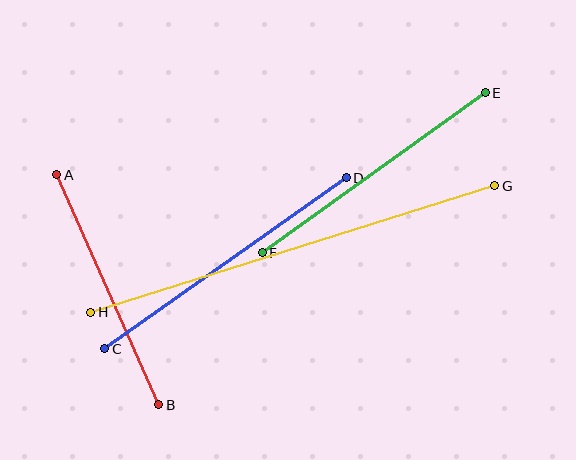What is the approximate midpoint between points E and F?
The midpoint is at approximately (374, 173) pixels.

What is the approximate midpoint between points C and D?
The midpoint is at approximately (225, 263) pixels.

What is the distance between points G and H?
The distance is approximately 423 pixels.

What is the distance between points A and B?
The distance is approximately 252 pixels.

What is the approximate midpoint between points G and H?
The midpoint is at approximately (293, 249) pixels.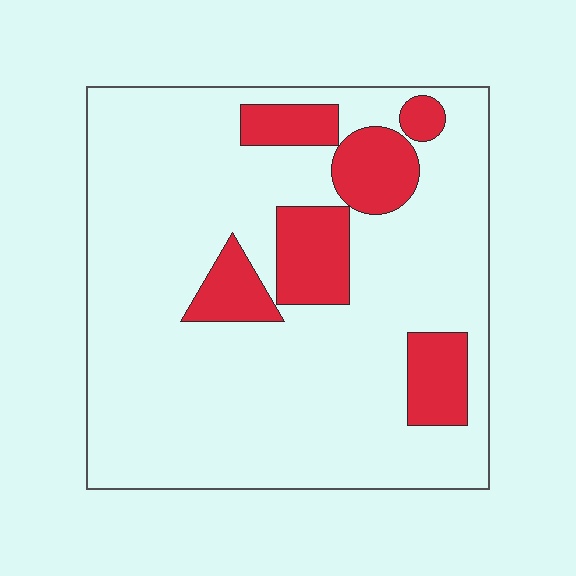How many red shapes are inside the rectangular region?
6.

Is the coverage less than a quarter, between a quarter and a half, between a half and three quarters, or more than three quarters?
Less than a quarter.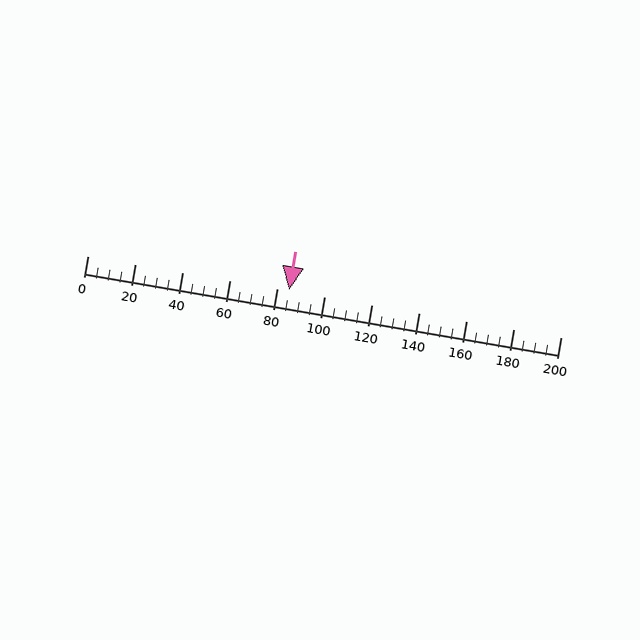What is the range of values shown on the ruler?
The ruler shows values from 0 to 200.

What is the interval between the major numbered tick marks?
The major tick marks are spaced 20 units apart.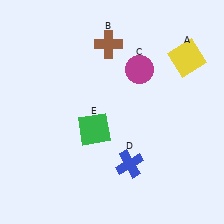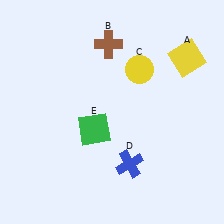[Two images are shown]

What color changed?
The circle (C) changed from magenta in Image 1 to yellow in Image 2.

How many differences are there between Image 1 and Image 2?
There is 1 difference between the two images.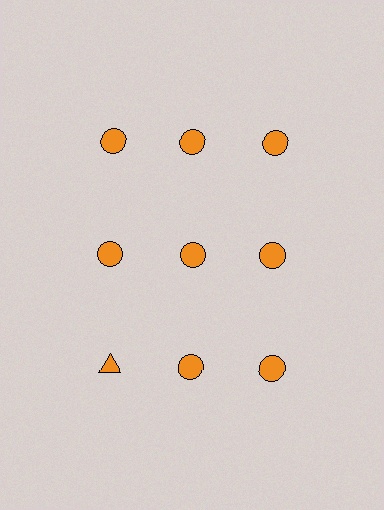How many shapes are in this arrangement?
There are 9 shapes arranged in a grid pattern.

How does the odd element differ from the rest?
It has a different shape: triangle instead of circle.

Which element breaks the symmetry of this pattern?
The orange triangle in the third row, leftmost column breaks the symmetry. All other shapes are orange circles.